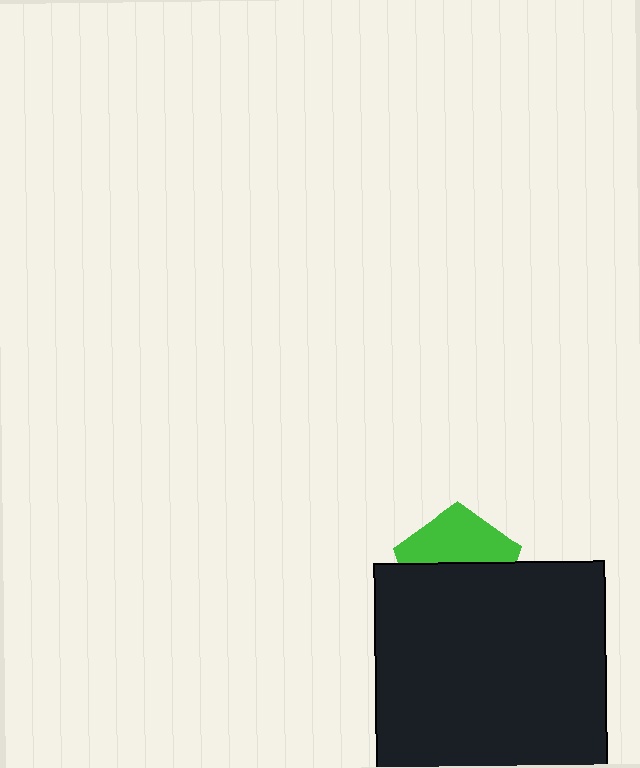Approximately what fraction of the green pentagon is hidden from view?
Roughly 56% of the green pentagon is hidden behind the black square.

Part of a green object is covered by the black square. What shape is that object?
It is a pentagon.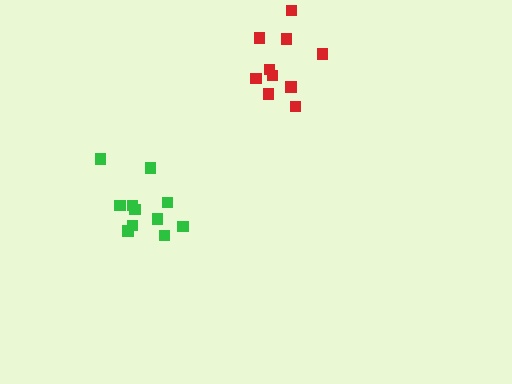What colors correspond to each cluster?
The clusters are colored: green, red.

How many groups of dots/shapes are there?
There are 2 groups.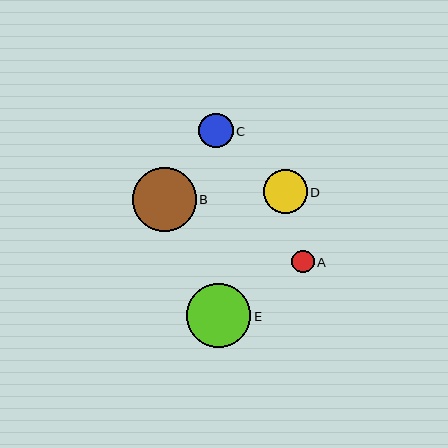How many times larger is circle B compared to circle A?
Circle B is approximately 2.8 times the size of circle A.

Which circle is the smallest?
Circle A is the smallest with a size of approximately 22 pixels.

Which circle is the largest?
Circle E is the largest with a size of approximately 65 pixels.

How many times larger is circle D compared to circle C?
Circle D is approximately 1.3 times the size of circle C.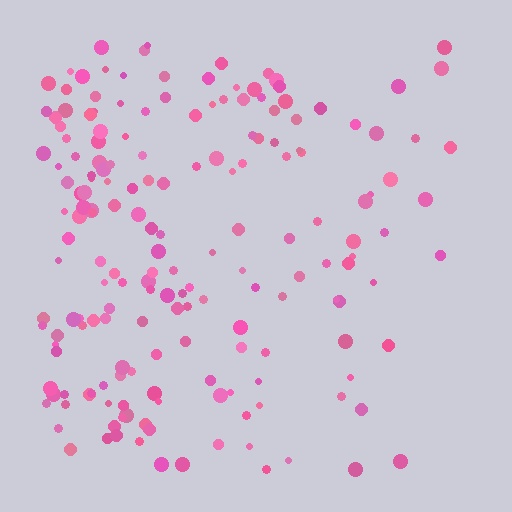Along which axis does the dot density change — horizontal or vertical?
Horizontal.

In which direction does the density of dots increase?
From right to left, with the left side densest.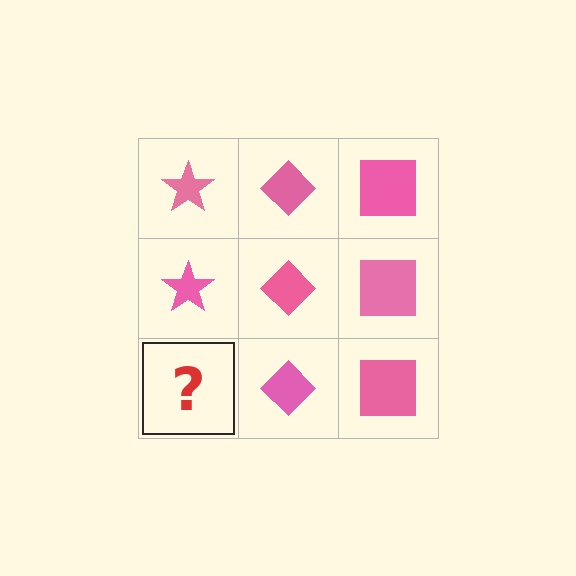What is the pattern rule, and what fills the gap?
The rule is that each column has a consistent shape. The gap should be filled with a pink star.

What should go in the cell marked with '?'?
The missing cell should contain a pink star.